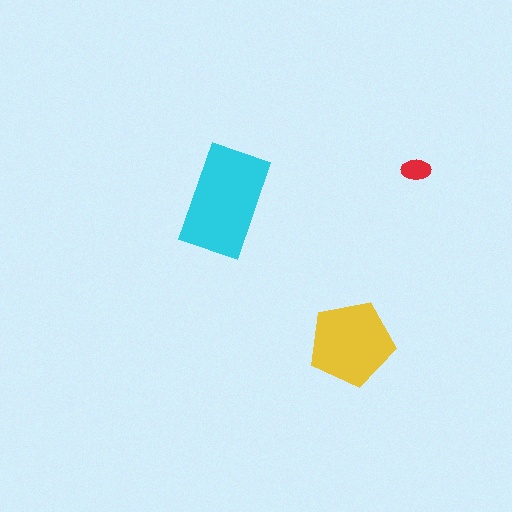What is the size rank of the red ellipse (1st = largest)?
3rd.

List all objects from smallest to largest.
The red ellipse, the yellow pentagon, the cyan rectangle.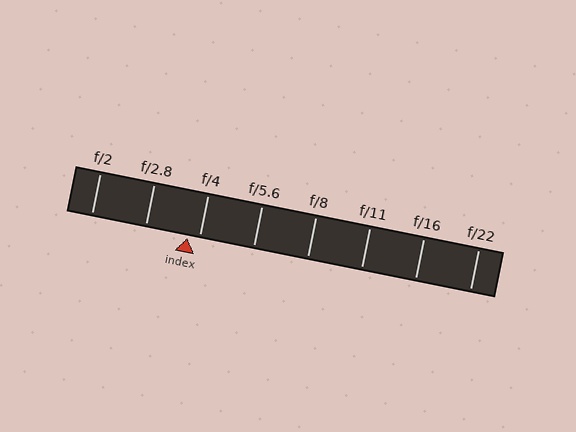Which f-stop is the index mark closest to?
The index mark is closest to f/4.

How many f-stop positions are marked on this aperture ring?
There are 8 f-stop positions marked.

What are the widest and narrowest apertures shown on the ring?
The widest aperture shown is f/2 and the narrowest is f/22.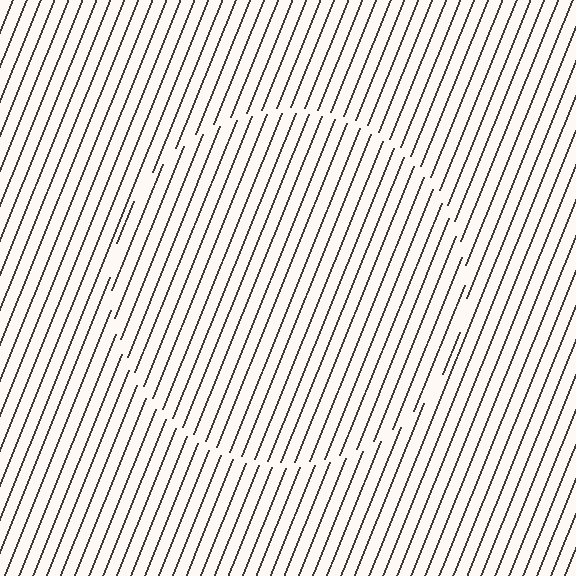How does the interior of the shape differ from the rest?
The interior of the shape contains the same grating, shifted by half a period — the contour is defined by the phase discontinuity where line-ends from the inner and outer gratings abut.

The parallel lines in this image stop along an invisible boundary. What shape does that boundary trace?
An illusory circle. The interior of the shape contains the same grating, shifted by half a period — the contour is defined by the phase discontinuity where line-ends from the inner and outer gratings abut.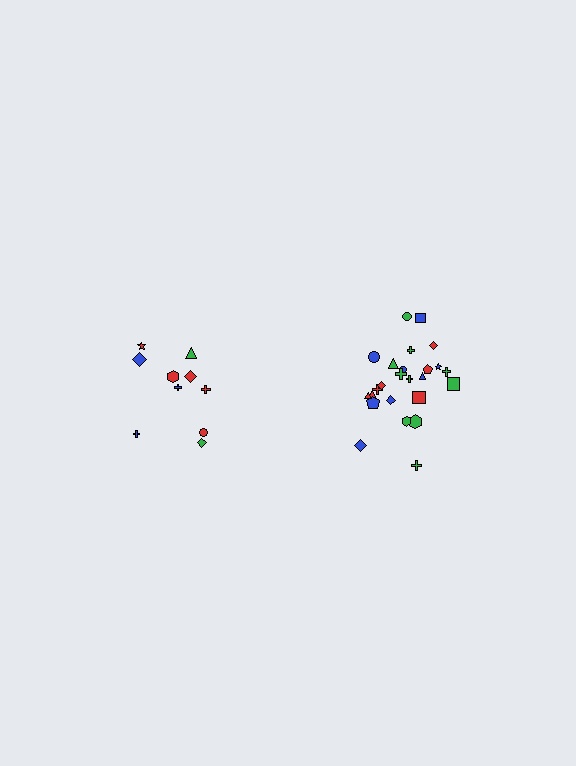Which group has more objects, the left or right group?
The right group.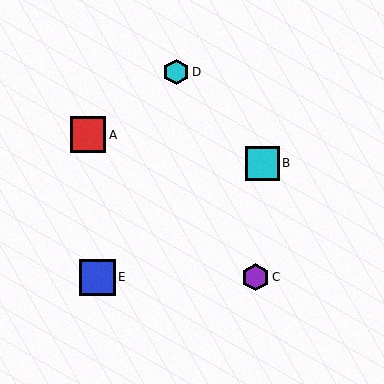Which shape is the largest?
The blue square (labeled E) is the largest.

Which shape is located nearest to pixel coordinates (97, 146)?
The red square (labeled A) at (88, 135) is nearest to that location.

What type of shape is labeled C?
Shape C is a purple hexagon.